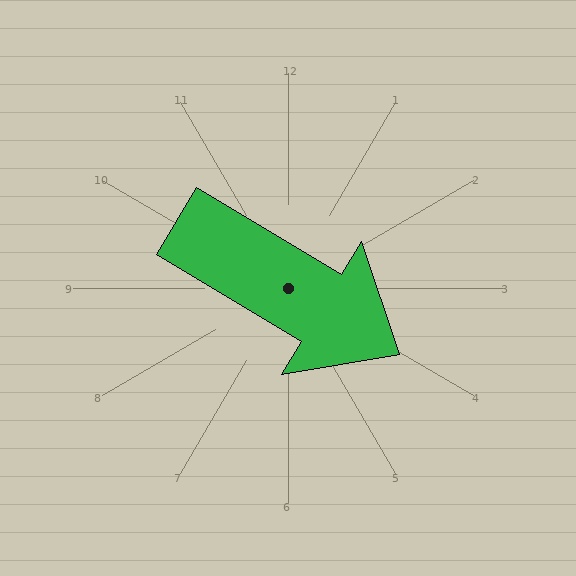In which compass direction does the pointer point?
Southeast.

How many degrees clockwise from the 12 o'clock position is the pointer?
Approximately 121 degrees.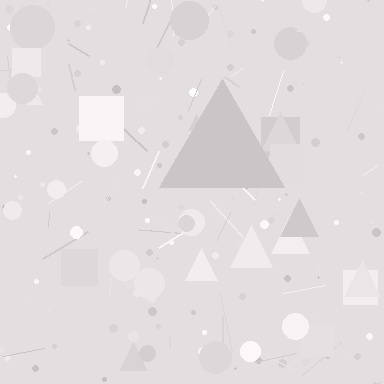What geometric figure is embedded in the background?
A triangle is embedded in the background.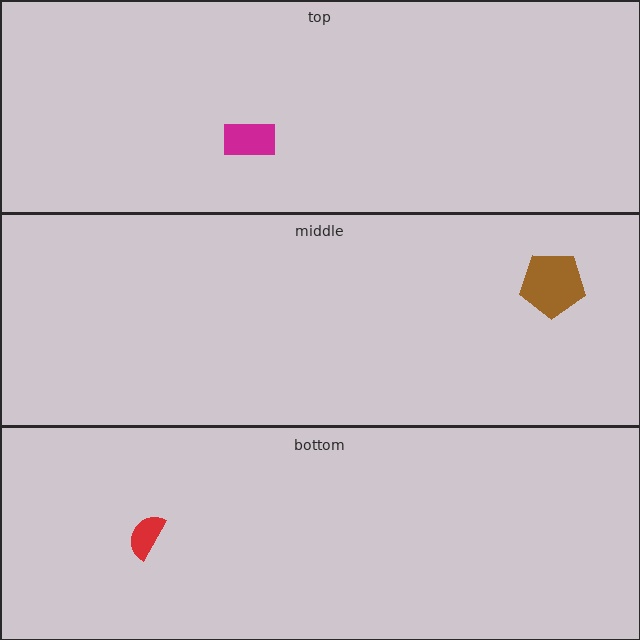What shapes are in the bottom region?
The red semicircle.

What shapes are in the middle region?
The brown pentagon.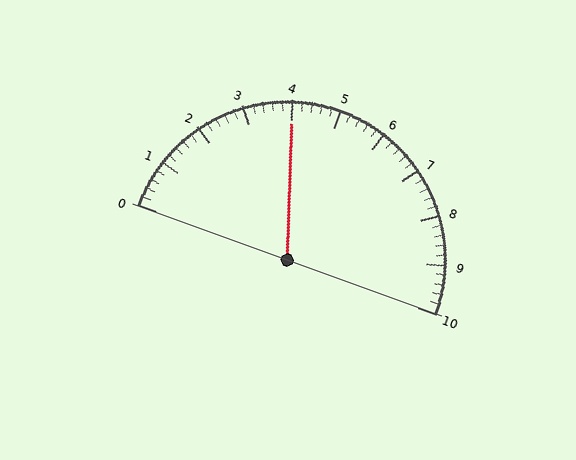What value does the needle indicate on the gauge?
The needle indicates approximately 4.0.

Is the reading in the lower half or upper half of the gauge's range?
The reading is in the lower half of the range (0 to 10).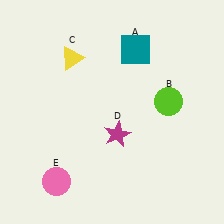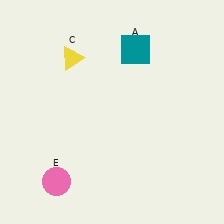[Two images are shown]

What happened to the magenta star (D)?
The magenta star (D) was removed in Image 2. It was in the bottom-right area of Image 1.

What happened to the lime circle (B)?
The lime circle (B) was removed in Image 2. It was in the top-right area of Image 1.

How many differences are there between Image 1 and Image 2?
There are 2 differences between the two images.